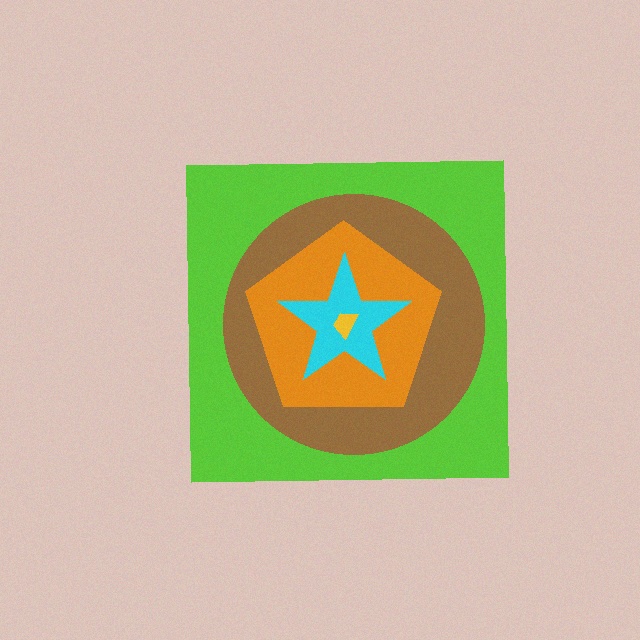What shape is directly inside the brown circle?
The orange pentagon.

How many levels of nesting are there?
5.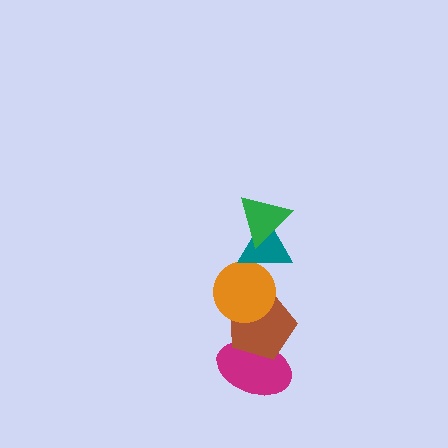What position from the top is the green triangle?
The green triangle is 1st from the top.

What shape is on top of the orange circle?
The teal triangle is on top of the orange circle.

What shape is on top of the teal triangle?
The green triangle is on top of the teal triangle.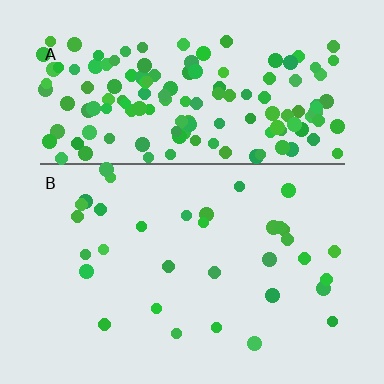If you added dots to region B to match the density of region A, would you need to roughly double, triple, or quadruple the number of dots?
Approximately quadruple.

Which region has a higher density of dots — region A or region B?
A (the top).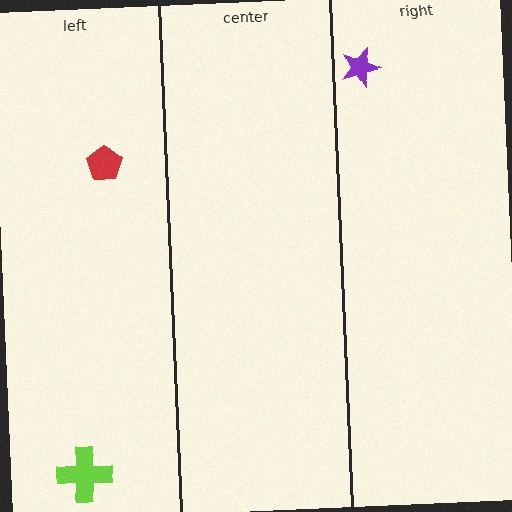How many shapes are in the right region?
1.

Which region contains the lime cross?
The left region.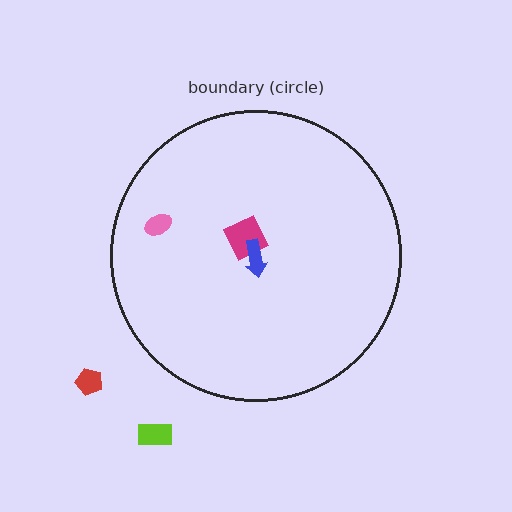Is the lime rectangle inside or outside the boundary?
Outside.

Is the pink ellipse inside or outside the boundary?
Inside.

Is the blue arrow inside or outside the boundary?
Inside.